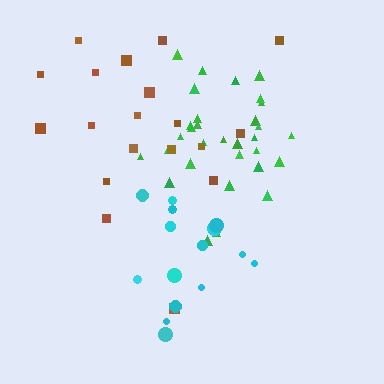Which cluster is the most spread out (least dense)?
Brown.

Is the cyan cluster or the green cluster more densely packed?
Green.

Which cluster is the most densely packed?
Green.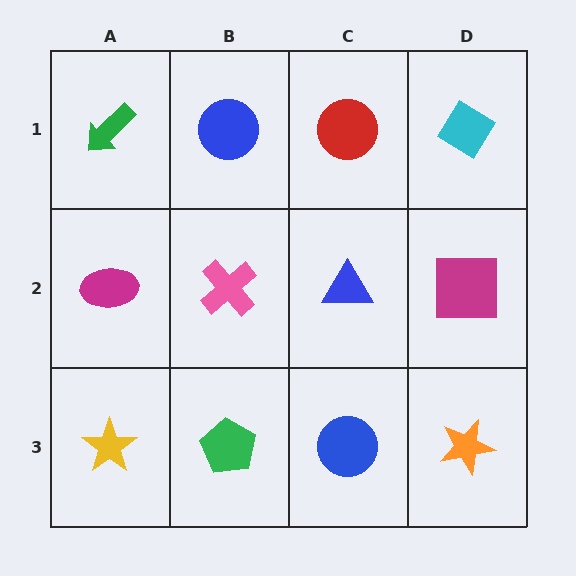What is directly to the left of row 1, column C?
A blue circle.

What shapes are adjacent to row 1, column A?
A magenta ellipse (row 2, column A), a blue circle (row 1, column B).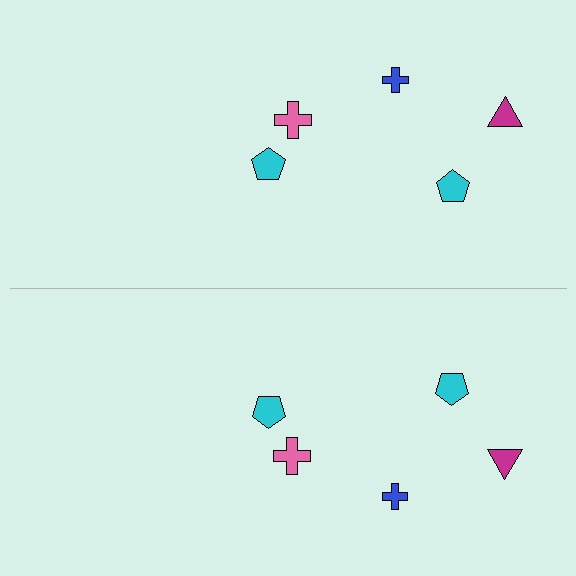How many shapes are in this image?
There are 10 shapes in this image.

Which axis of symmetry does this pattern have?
The pattern has a horizontal axis of symmetry running through the center of the image.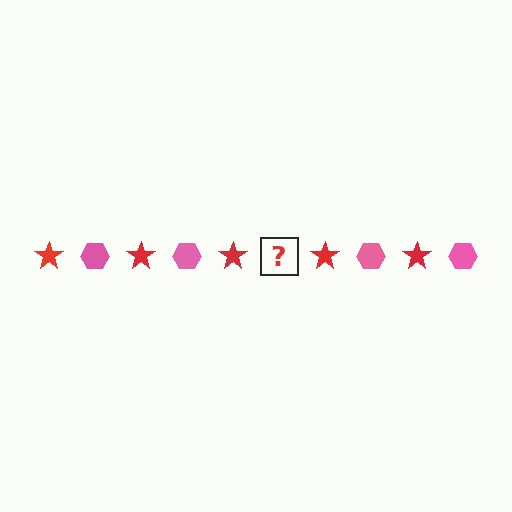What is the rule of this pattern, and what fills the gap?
The rule is that the pattern alternates between red star and pink hexagon. The gap should be filled with a pink hexagon.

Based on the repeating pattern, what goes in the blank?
The blank should be a pink hexagon.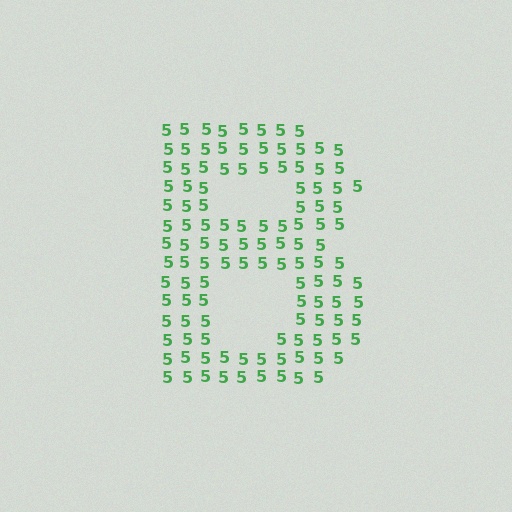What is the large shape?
The large shape is the letter B.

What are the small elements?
The small elements are digit 5's.